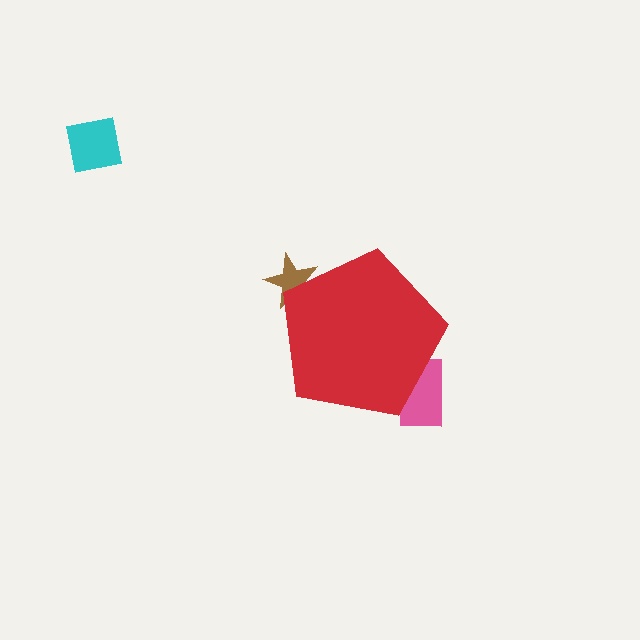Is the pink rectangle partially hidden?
Yes, the pink rectangle is partially hidden behind the red pentagon.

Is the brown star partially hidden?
Yes, the brown star is partially hidden behind the red pentagon.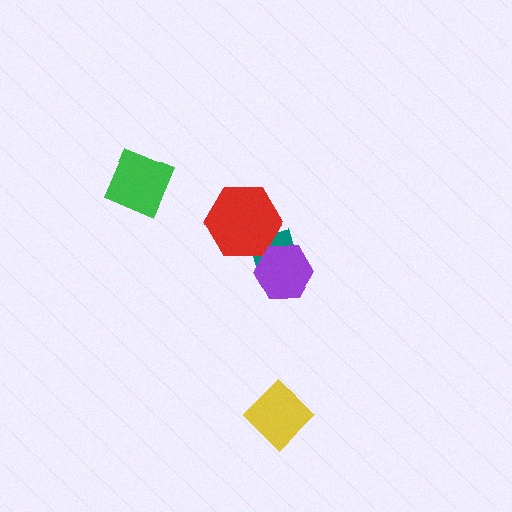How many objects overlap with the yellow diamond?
0 objects overlap with the yellow diamond.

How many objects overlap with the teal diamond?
2 objects overlap with the teal diamond.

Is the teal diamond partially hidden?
Yes, it is partially covered by another shape.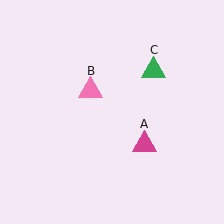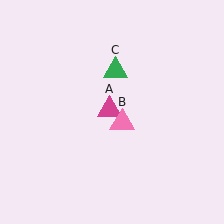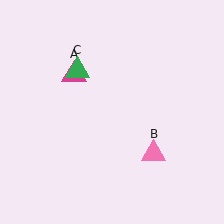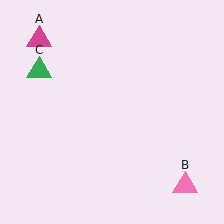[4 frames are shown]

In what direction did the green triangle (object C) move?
The green triangle (object C) moved left.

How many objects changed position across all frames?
3 objects changed position: magenta triangle (object A), pink triangle (object B), green triangle (object C).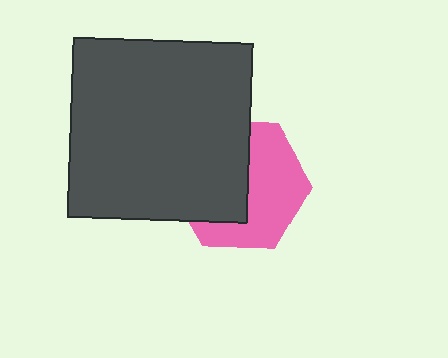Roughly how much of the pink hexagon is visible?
About half of it is visible (roughly 51%).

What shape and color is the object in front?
The object in front is a dark gray square.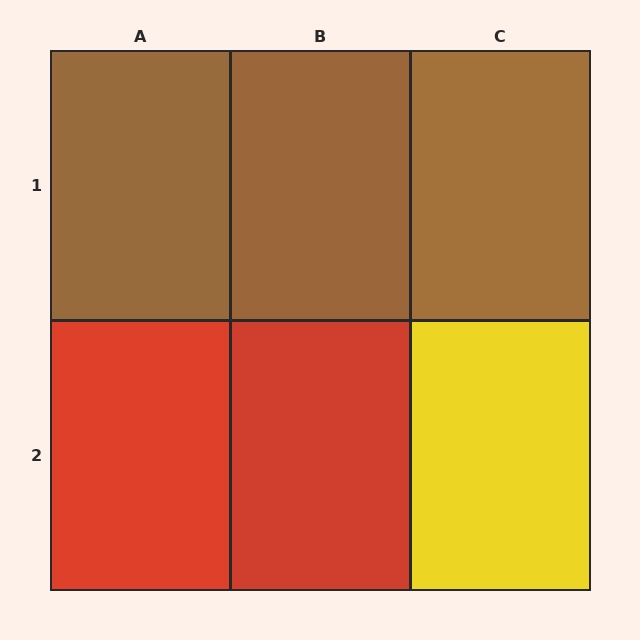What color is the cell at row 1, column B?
Brown.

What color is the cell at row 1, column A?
Brown.